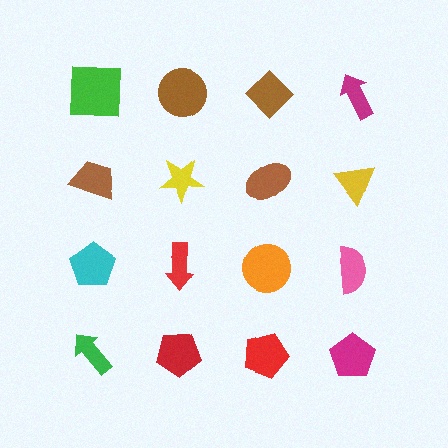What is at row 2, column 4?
A yellow triangle.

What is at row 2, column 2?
A yellow star.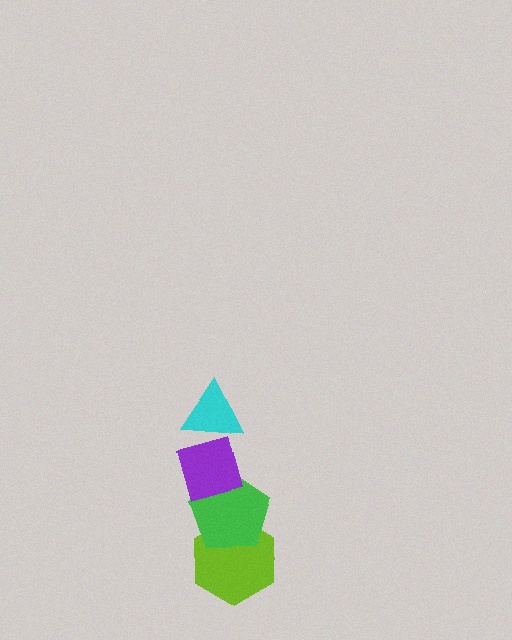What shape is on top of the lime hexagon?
The green pentagon is on top of the lime hexagon.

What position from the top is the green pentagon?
The green pentagon is 3rd from the top.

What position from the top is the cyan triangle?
The cyan triangle is 1st from the top.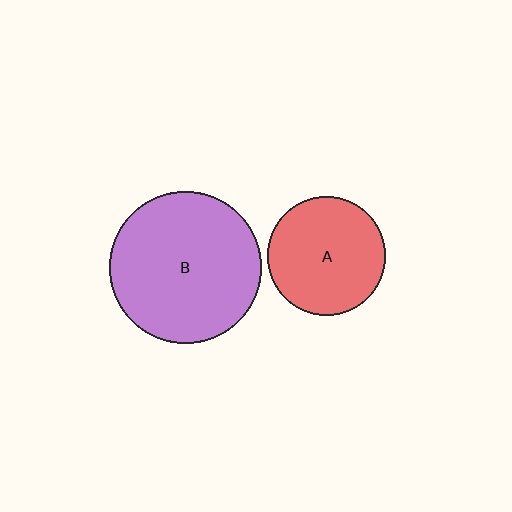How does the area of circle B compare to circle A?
Approximately 1.6 times.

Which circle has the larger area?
Circle B (purple).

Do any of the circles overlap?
No, none of the circles overlap.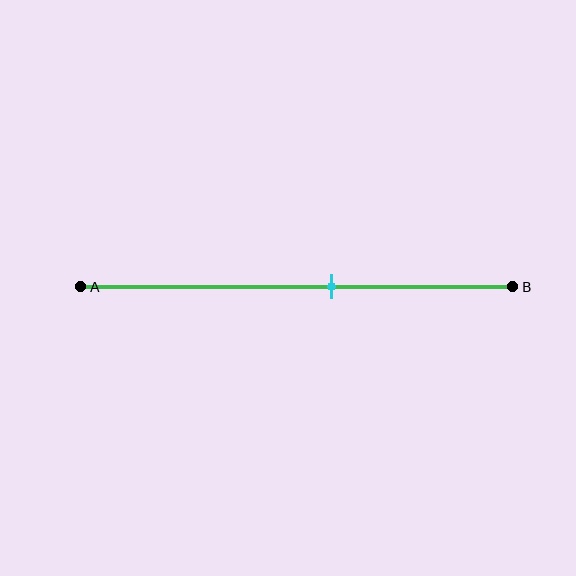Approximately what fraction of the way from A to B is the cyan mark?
The cyan mark is approximately 60% of the way from A to B.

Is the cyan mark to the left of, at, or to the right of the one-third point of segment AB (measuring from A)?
The cyan mark is to the right of the one-third point of segment AB.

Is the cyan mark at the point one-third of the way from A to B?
No, the mark is at about 60% from A, not at the 33% one-third point.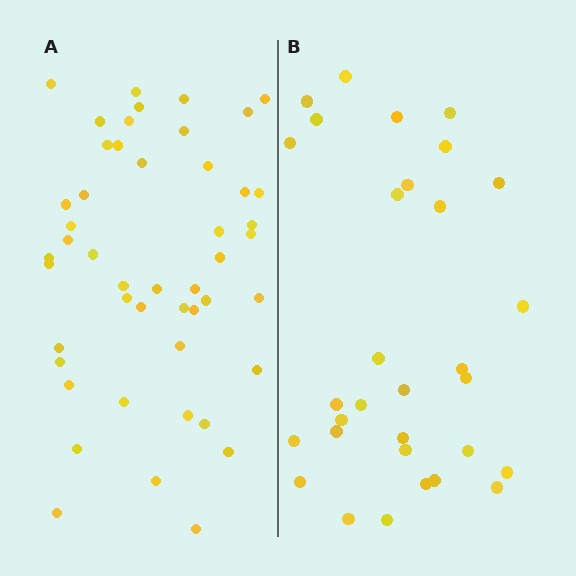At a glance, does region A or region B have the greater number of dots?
Region A (the left region) has more dots.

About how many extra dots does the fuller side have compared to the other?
Region A has approximately 15 more dots than region B.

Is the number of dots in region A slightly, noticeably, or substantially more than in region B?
Region A has substantially more. The ratio is roughly 1.5 to 1.